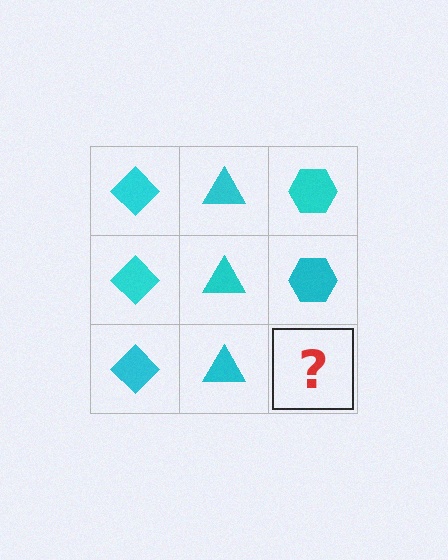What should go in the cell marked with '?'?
The missing cell should contain a cyan hexagon.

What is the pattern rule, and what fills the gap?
The rule is that each column has a consistent shape. The gap should be filled with a cyan hexagon.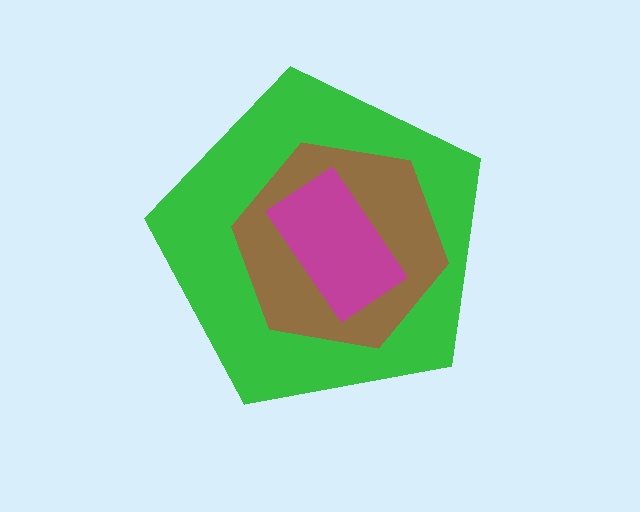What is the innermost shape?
The magenta rectangle.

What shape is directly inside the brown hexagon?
The magenta rectangle.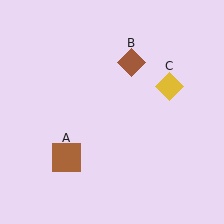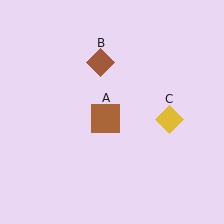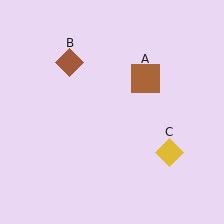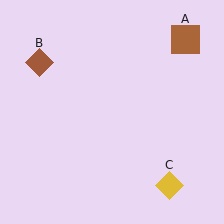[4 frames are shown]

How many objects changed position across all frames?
3 objects changed position: brown square (object A), brown diamond (object B), yellow diamond (object C).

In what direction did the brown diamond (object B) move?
The brown diamond (object B) moved left.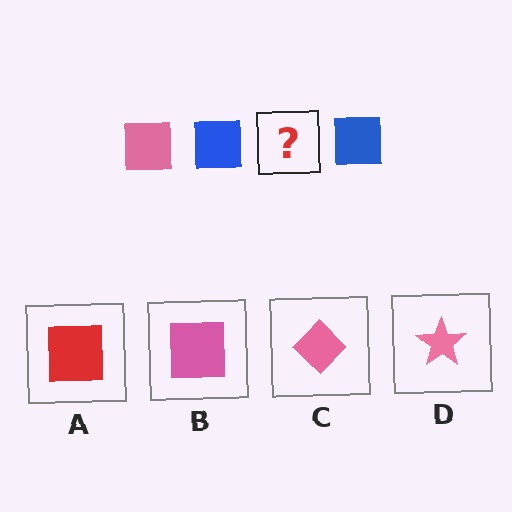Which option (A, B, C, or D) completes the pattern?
B.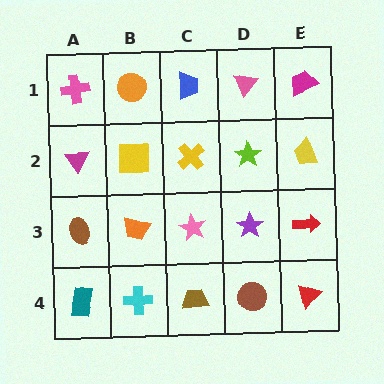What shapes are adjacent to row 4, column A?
A brown ellipse (row 3, column A), a cyan cross (row 4, column B).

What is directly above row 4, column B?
An orange trapezoid.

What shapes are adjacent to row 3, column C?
A yellow cross (row 2, column C), a brown trapezoid (row 4, column C), an orange trapezoid (row 3, column B), a purple star (row 3, column D).